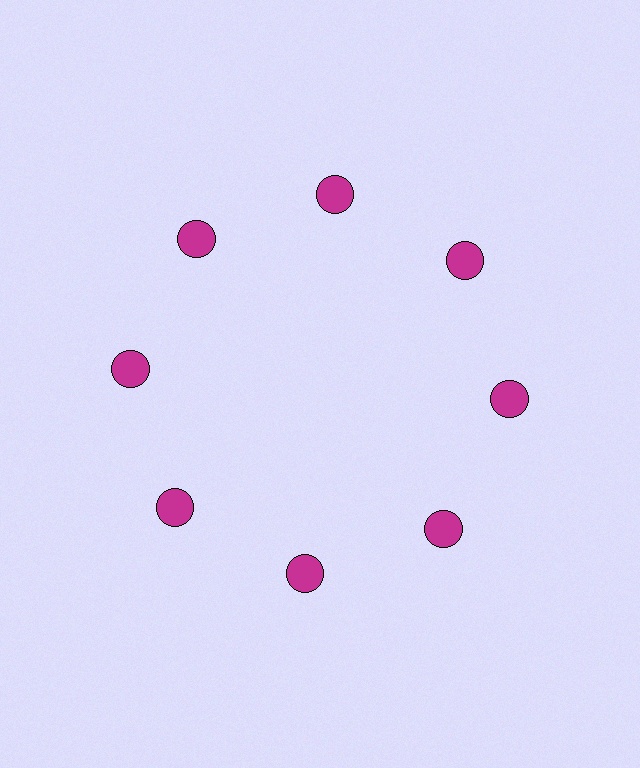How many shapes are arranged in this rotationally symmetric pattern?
There are 8 shapes, arranged in 8 groups of 1.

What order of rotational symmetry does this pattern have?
This pattern has 8-fold rotational symmetry.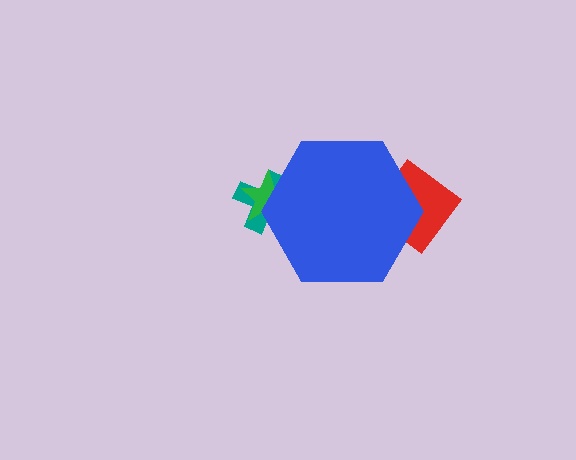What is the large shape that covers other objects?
A blue hexagon.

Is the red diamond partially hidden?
Yes, the red diamond is partially hidden behind the blue hexagon.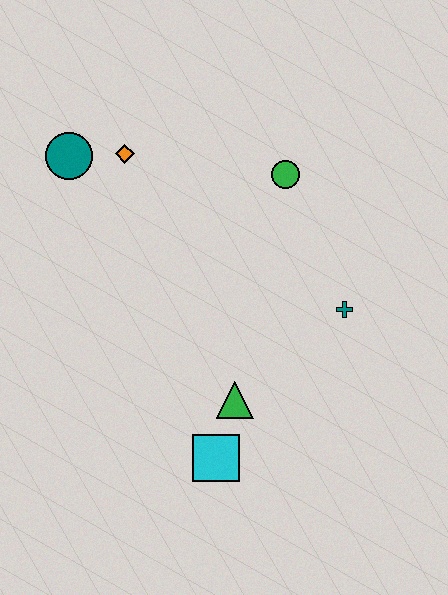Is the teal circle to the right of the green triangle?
No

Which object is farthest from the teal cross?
The teal circle is farthest from the teal cross.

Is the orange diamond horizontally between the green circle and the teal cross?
No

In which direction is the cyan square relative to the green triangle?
The cyan square is below the green triangle.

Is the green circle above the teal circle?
No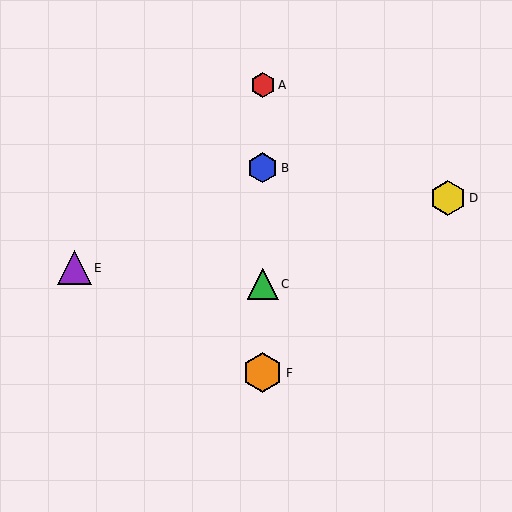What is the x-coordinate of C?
Object C is at x≈263.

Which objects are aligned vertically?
Objects A, B, C, F are aligned vertically.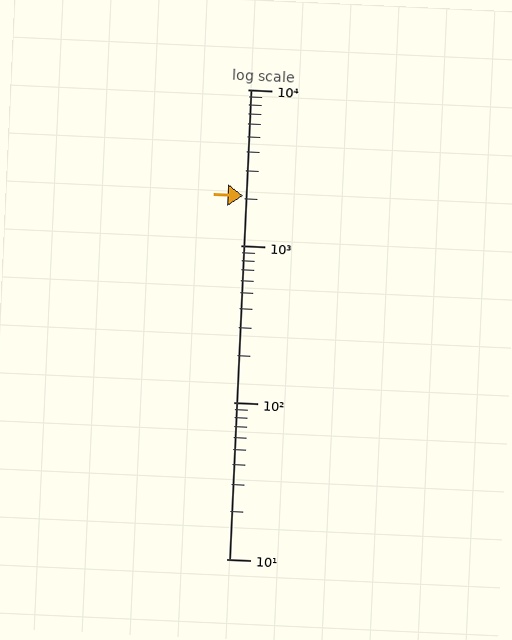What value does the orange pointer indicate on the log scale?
The pointer indicates approximately 2100.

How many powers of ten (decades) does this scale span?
The scale spans 3 decades, from 10 to 10000.